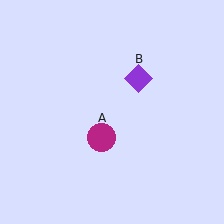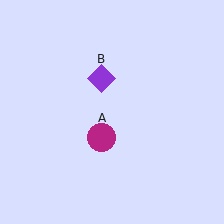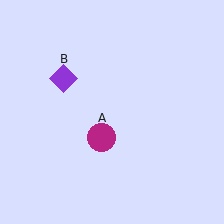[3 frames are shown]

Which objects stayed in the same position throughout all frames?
Magenta circle (object A) remained stationary.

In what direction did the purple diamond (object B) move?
The purple diamond (object B) moved left.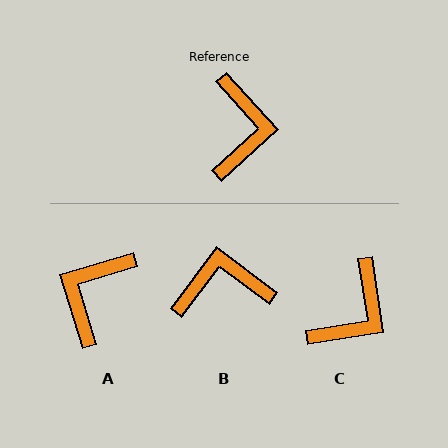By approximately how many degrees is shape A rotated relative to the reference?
Approximately 155 degrees counter-clockwise.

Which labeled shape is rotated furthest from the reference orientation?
A, about 155 degrees away.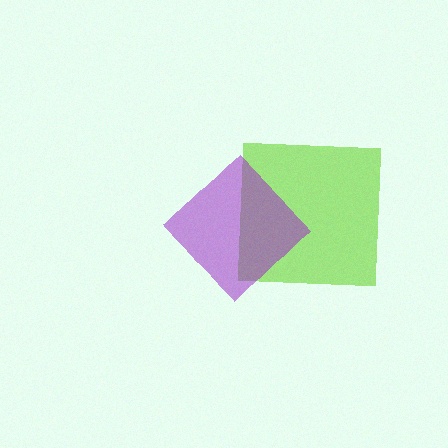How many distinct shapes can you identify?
There are 2 distinct shapes: a lime square, a purple diamond.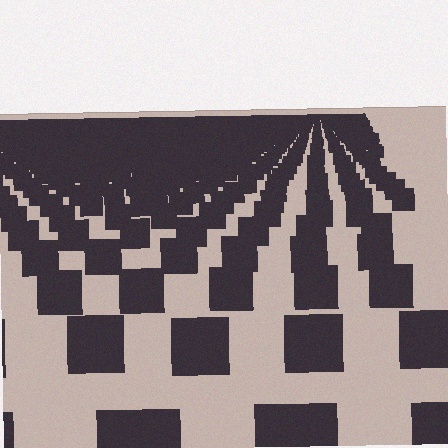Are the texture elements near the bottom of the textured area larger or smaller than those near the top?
Larger. Near the bottom, elements are closer to the viewer and appear at a bigger on-screen size.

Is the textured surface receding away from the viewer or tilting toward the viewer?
The surface is receding away from the viewer. Texture elements get smaller and denser toward the top.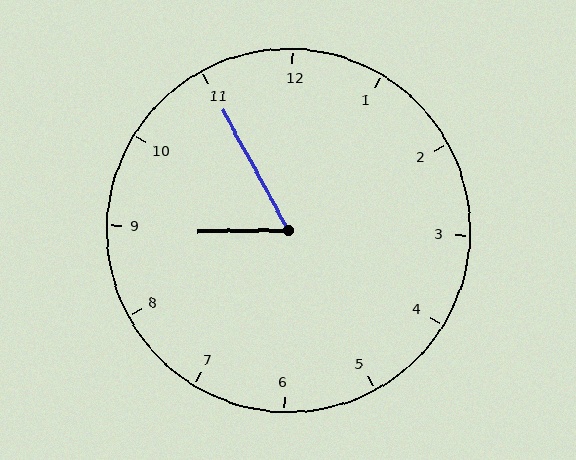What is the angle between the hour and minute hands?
Approximately 62 degrees.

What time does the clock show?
8:55.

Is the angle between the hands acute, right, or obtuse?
It is acute.